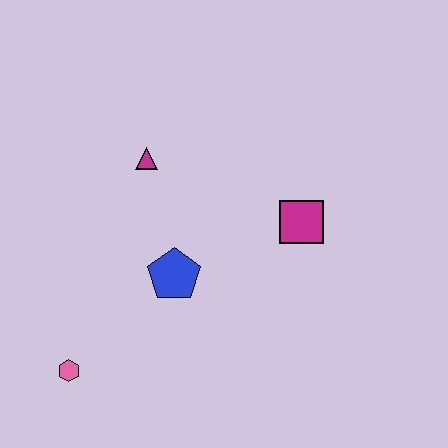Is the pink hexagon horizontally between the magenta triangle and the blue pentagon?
No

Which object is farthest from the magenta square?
The pink hexagon is farthest from the magenta square.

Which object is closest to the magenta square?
The blue pentagon is closest to the magenta square.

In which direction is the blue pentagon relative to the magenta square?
The blue pentagon is to the left of the magenta square.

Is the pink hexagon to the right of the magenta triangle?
No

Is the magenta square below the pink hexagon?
No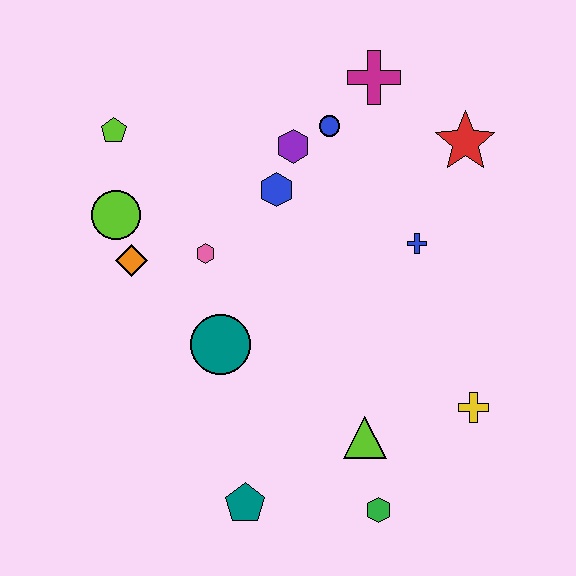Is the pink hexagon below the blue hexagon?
Yes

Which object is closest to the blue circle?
The purple hexagon is closest to the blue circle.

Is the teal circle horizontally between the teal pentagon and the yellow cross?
No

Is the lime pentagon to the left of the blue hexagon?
Yes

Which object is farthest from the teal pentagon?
The magenta cross is farthest from the teal pentagon.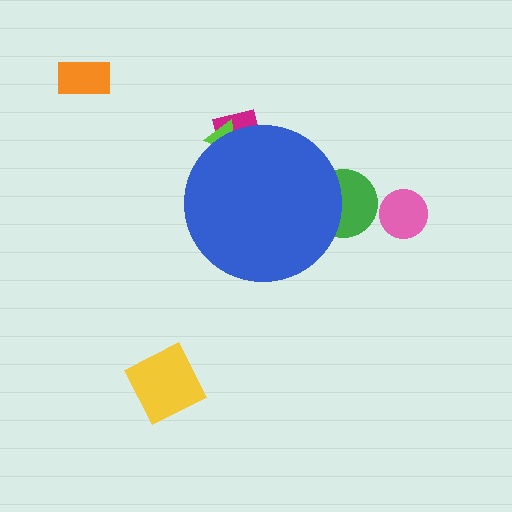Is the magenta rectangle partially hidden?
Yes, the magenta rectangle is partially hidden behind the blue circle.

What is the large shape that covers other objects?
A blue circle.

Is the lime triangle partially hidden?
Yes, the lime triangle is partially hidden behind the blue circle.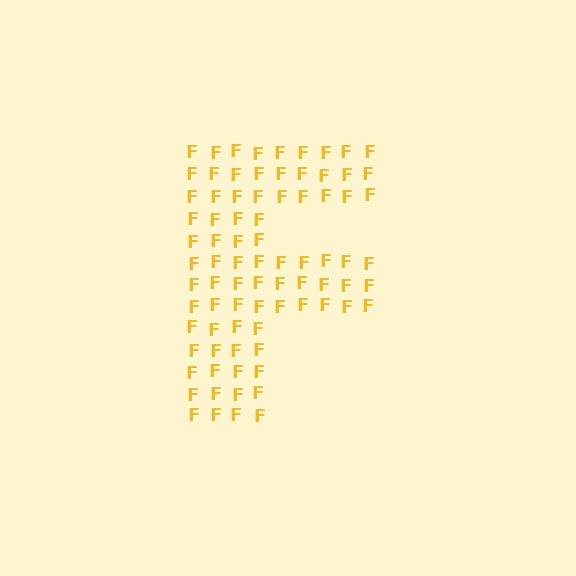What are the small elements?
The small elements are letter F's.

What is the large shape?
The large shape is the letter F.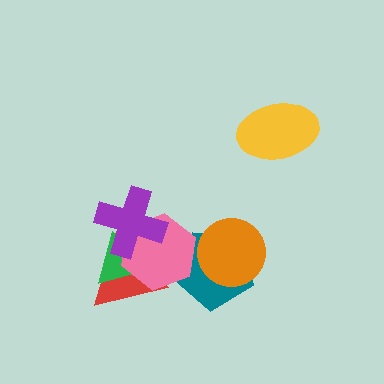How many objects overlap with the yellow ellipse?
0 objects overlap with the yellow ellipse.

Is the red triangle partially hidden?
Yes, it is partially covered by another shape.